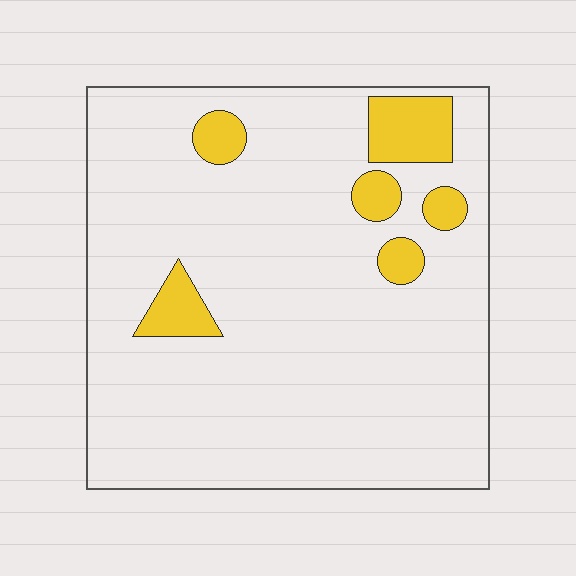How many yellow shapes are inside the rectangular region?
6.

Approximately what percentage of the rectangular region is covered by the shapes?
Approximately 10%.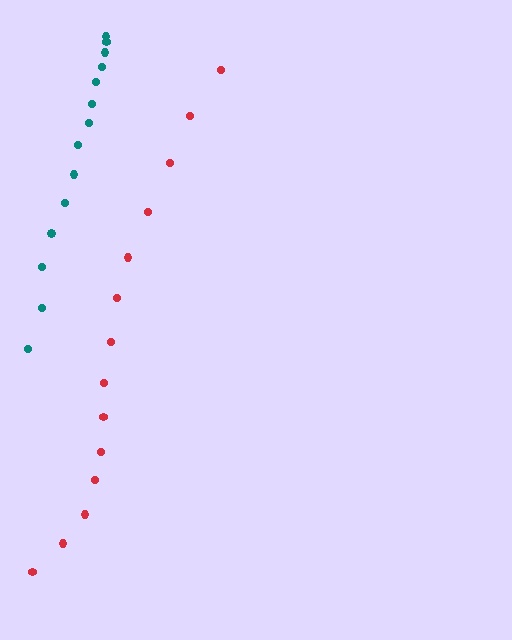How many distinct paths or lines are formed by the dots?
There are 2 distinct paths.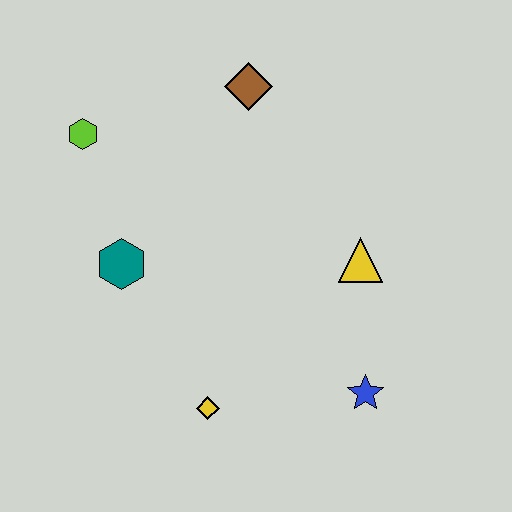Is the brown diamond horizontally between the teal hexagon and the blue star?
Yes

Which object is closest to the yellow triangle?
The blue star is closest to the yellow triangle.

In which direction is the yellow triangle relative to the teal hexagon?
The yellow triangle is to the right of the teal hexagon.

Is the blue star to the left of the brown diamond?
No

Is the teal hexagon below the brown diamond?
Yes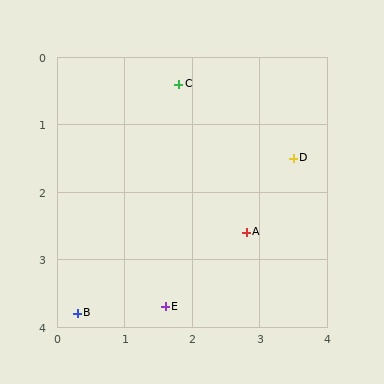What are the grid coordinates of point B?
Point B is at approximately (0.3, 3.8).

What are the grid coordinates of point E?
Point E is at approximately (1.6, 3.7).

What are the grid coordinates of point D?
Point D is at approximately (3.5, 1.5).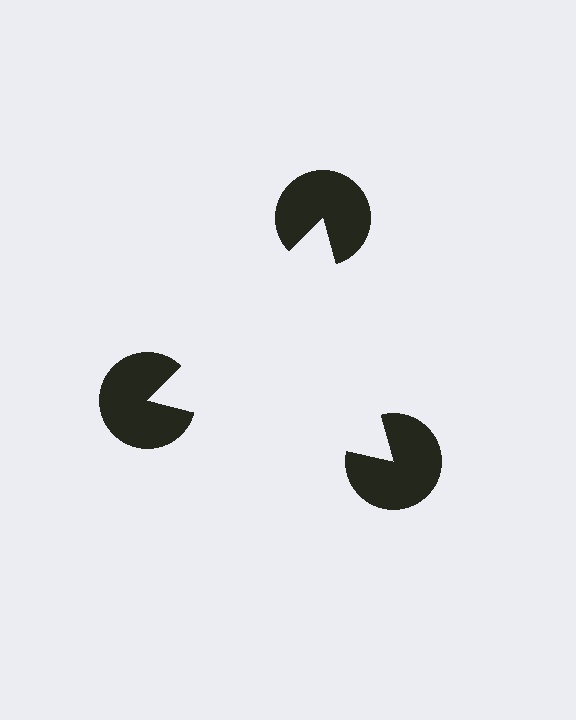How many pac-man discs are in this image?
There are 3 — one at each vertex of the illusory triangle.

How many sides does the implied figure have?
3 sides.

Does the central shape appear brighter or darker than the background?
It typically appears slightly brighter than the background, even though no actual brightness change is drawn.